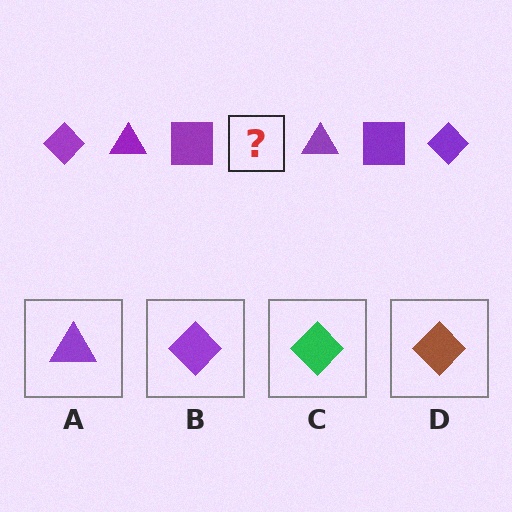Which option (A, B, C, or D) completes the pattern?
B.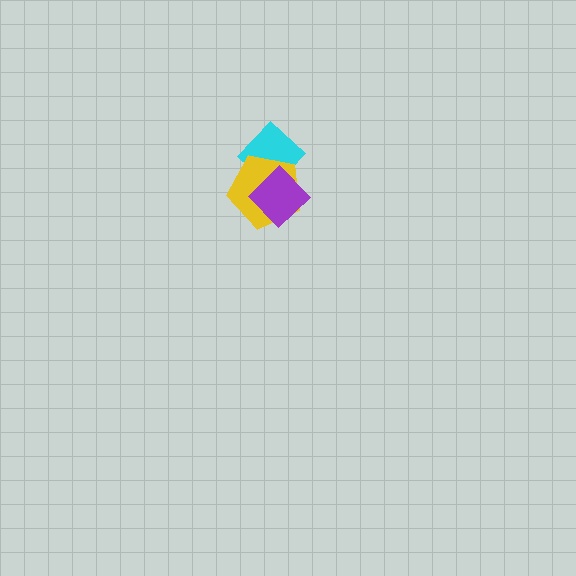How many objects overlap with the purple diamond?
2 objects overlap with the purple diamond.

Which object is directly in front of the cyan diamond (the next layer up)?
The yellow pentagon is directly in front of the cyan diamond.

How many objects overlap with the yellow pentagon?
2 objects overlap with the yellow pentagon.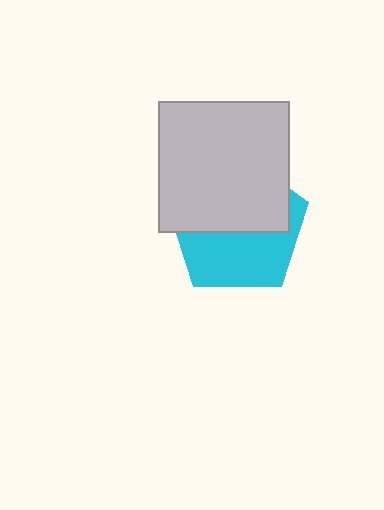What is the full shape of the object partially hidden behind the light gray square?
The partially hidden object is a cyan pentagon.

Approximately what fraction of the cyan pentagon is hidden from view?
Roughly 54% of the cyan pentagon is hidden behind the light gray square.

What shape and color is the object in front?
The object in front is a light gray square.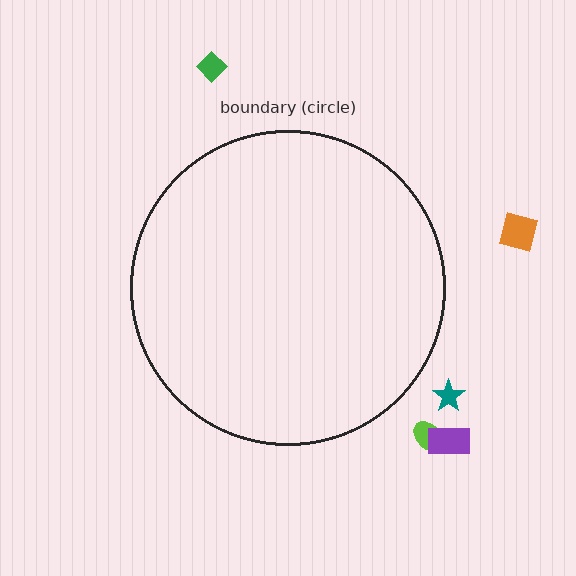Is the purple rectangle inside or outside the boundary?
Outside.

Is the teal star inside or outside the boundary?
Outside.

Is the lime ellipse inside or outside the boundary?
Outside.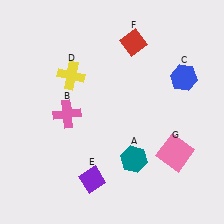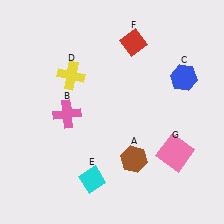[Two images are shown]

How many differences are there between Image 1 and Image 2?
There are 2 differences between the two images.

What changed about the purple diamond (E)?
In Image 1, E is purple. In Image 2, it changed to cyan.